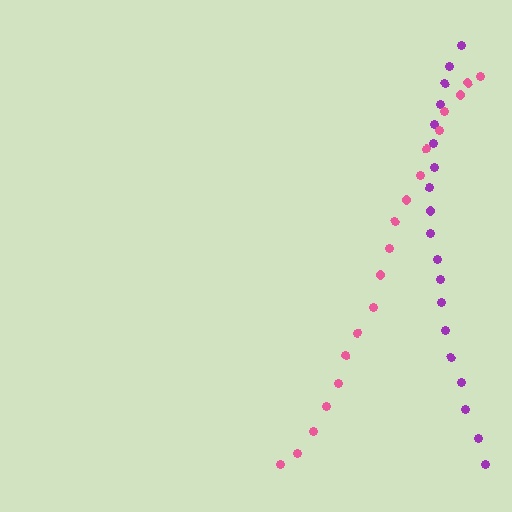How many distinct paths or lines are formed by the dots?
There are 2 distinct paths.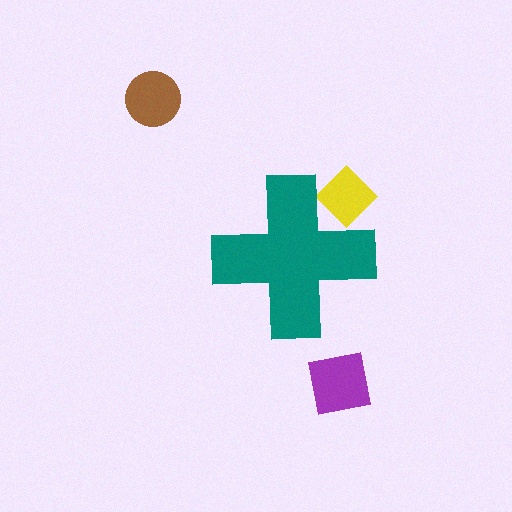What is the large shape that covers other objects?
A teal cross.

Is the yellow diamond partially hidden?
Yes, the yellow diamond is partially hidden behind the teal cross.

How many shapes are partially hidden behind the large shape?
1 shape is partially hidden.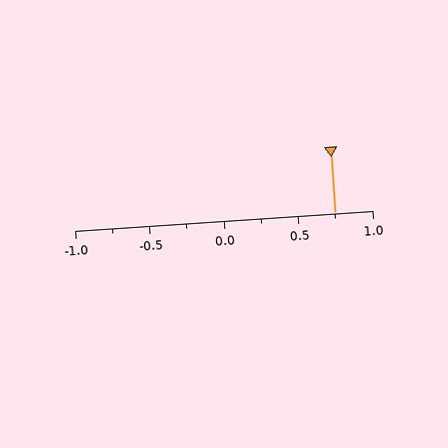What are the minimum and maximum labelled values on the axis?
The axis runs from -1.0 to 1.0.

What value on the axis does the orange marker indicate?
The marker indicates approximately 0.75.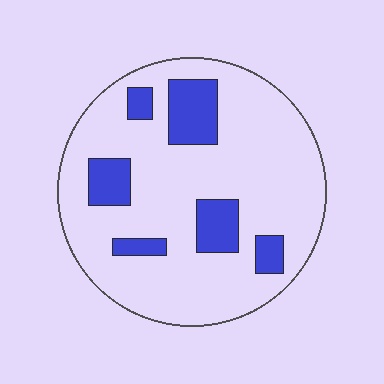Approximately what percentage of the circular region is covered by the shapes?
Approximately 20%.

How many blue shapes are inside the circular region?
6.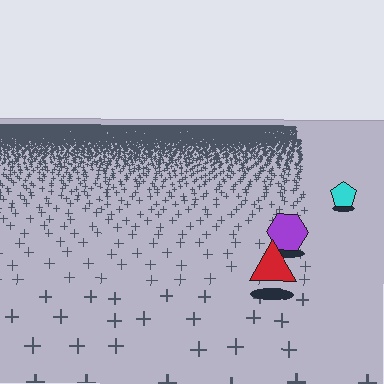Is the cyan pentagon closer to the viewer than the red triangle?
No. The red triangle is closer — you can tell from the texture gradient: the ground texture is coarser near it.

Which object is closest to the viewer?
The red triangle is closest. The texture marks near it are larger and more spread out.